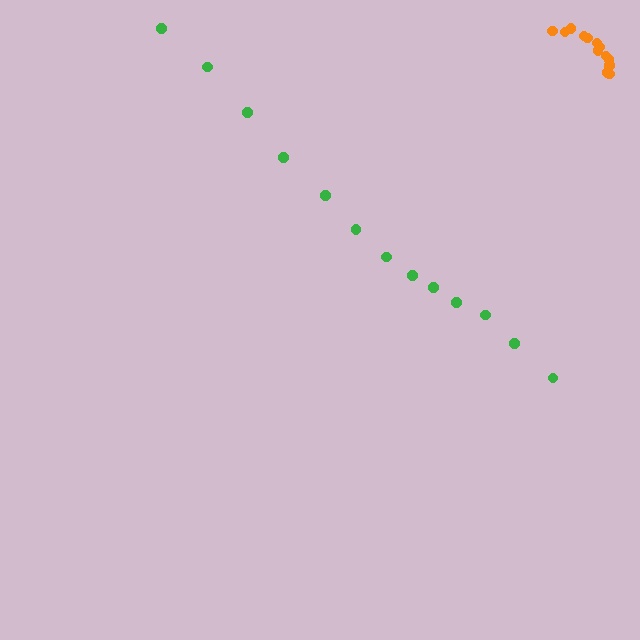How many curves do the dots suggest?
There are 2 distinct paths.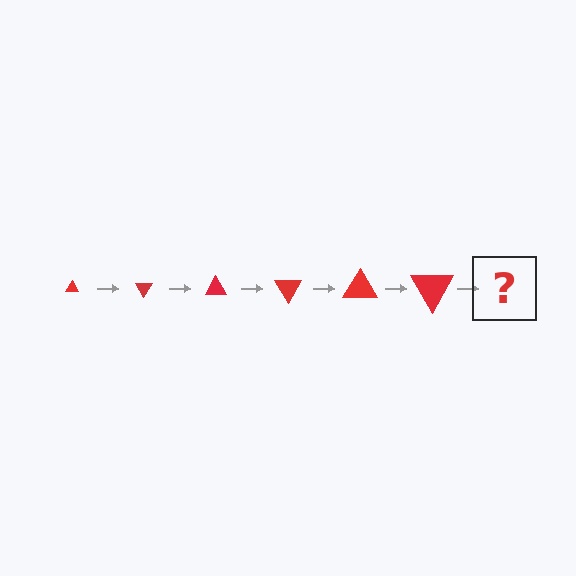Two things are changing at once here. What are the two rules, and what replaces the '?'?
The two rules are that the triangle grows larger each step and it rotates 60 degrees each step. The '?' should be a triangle, larger than the previous one and rotated 360 degrees from the start.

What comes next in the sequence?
The next element should be a triangle, larger than the previous one and rotated 360 degrees from the start.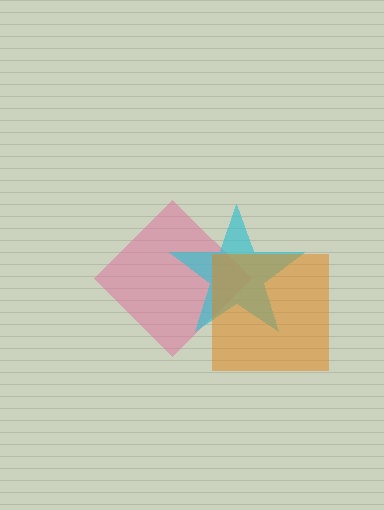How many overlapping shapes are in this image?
There are 3 overlapping shapes in the image.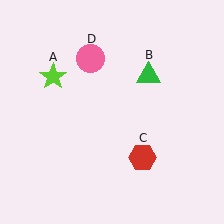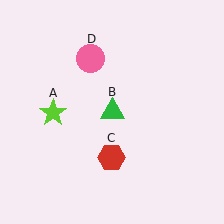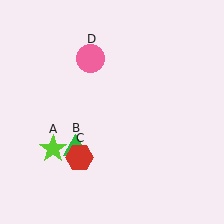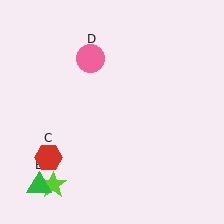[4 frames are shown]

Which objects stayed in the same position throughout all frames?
Pink circle (object D) remained stationary.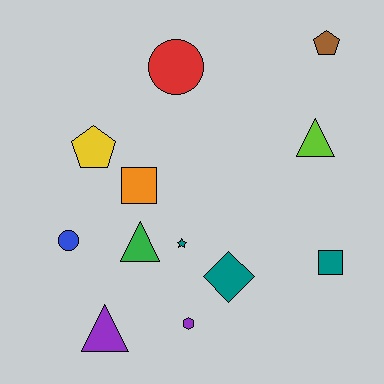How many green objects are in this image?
There is 1 green object.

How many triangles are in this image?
There are 3 triangles.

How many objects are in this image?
There are 12 objects.